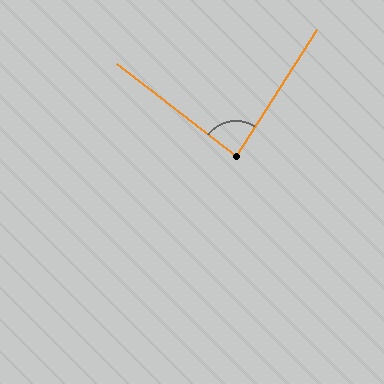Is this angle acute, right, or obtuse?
It is acute.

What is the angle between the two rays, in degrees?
Approximately 85 degrees.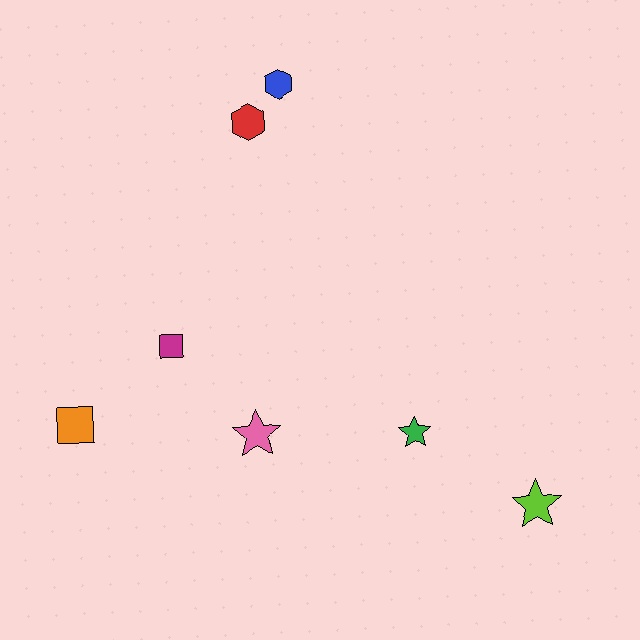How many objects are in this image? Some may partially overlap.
There are 7 objects.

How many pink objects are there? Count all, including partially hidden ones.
There is 1 pink object.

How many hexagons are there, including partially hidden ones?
There are 2 hexagons.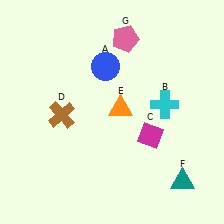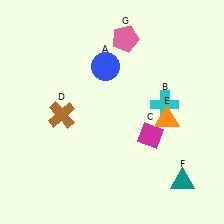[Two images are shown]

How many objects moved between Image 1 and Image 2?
1 object moved between the two images.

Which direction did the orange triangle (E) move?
The orange triangle (E) moved right.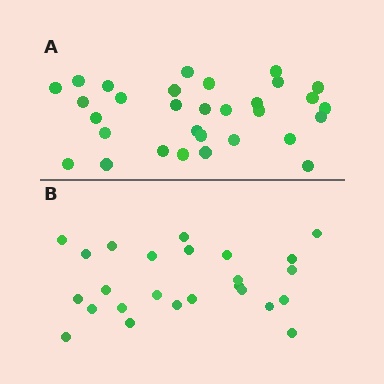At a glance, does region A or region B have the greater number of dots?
Region A (the top region) has more dots.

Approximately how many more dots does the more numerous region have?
Region A has about 6 more dots than region B.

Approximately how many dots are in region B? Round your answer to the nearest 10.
About 20 dots. (The exact count is 25, which rounds to 20.)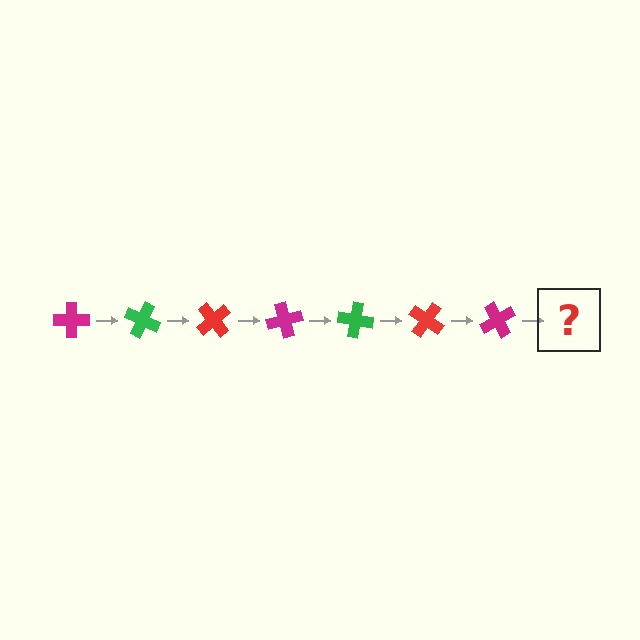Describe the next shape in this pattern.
It should be a green cross, rotated 175 degrees from the start.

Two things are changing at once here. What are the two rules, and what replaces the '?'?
The two rules are that it rotates 25 degrees each step and the color cycles through magenta, green, and red. The '?' should be a green cross, rotated 175 degrees from the start.